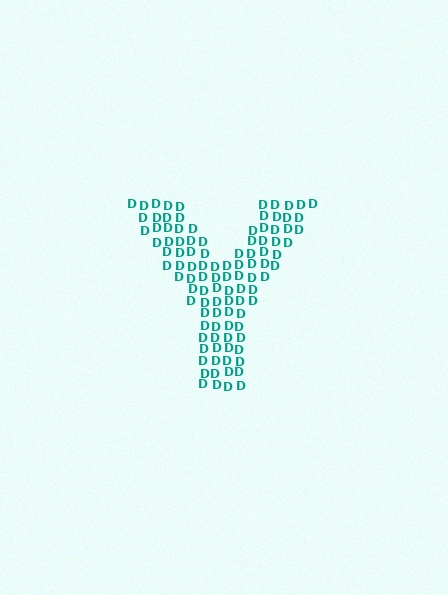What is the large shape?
The large shape is the letter Y.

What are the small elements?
The small elements are letter D's.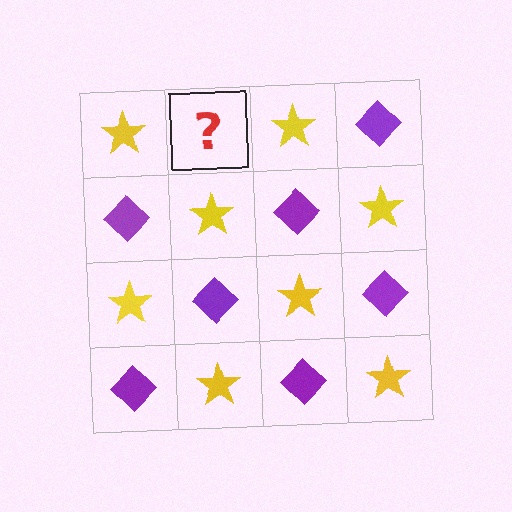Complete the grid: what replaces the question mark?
The question mark should be replaced with a purple diamond.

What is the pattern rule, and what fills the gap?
The rule is that it alternates yellow star and purple diamond in a checkerboard pattern. The gap should be filled with a purple diamond.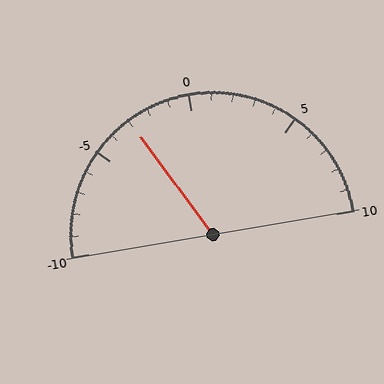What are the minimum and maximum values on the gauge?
The gauge ranges from -10 to 10.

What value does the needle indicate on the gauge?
The needle indicates approximately -3.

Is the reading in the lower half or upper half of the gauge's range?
The reading is in the lower half of the range (-10 to 10).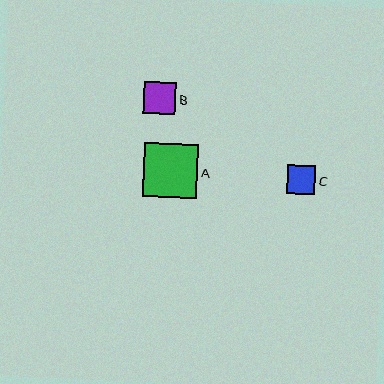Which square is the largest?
Square A is the largest with a size of approximately 54 pixels.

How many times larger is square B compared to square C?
Square B is approximately 1.1 times the size of square C.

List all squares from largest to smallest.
From largest to smallest: A, B, C.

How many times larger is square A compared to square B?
Square A is approximately 1.7 times the size of square B.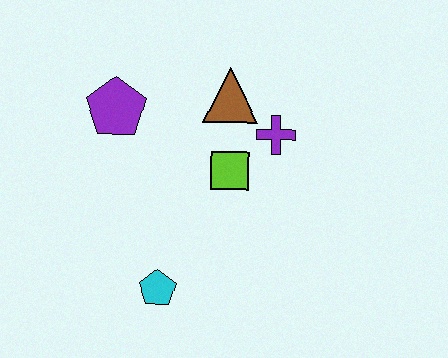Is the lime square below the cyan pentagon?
No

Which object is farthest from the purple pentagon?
The cyan pentagon is farthest from the purple pentagon.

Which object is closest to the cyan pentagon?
The lime square is closest to the cyan pentagon.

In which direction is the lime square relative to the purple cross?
The lime square is to the left of the purple cross.